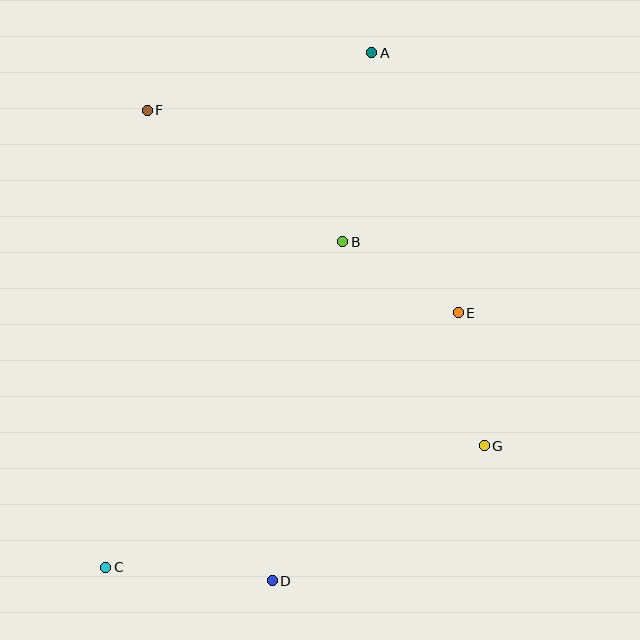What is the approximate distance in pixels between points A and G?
The distance between A and G is approximately 409 pixels.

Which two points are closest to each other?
Points B and E are closest to each other.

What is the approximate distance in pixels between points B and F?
The distance between B and F is approximately 235 pixels.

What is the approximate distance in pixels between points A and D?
The distance between A and D is approximately 537 pixels.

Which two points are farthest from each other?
Points A and C are farthest from each other.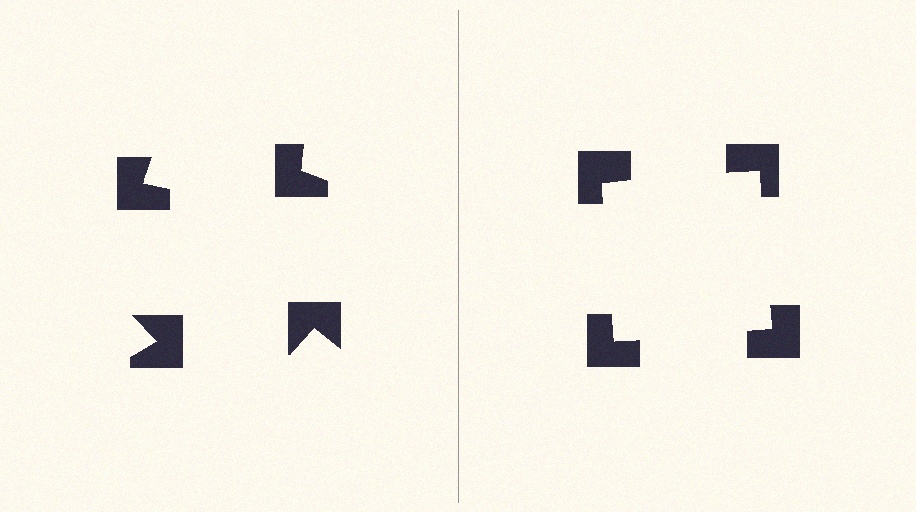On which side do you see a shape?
An illusory square appears on the right side. On the left side the wedge cuts are rotated, so no coherent shape forms.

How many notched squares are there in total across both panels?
8 — 4 on each side.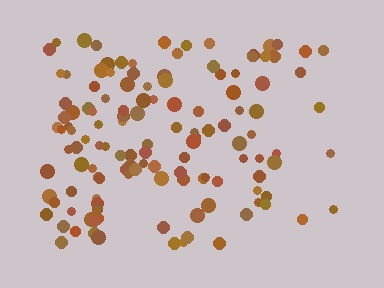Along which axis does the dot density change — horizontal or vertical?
Horizontal.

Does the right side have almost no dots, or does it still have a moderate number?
Still a moderate number, just noticeably fewer than the left.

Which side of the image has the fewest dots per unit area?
The right.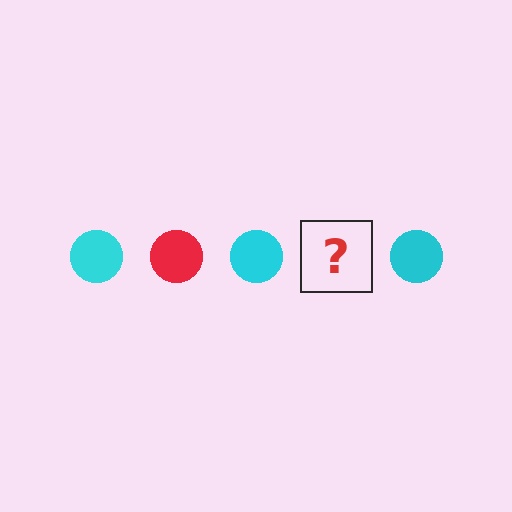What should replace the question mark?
The question mark should be replaced with a red circle.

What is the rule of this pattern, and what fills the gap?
The rule is that the pattern cycles through cyan, red circles. The gap should be filled with a red circle.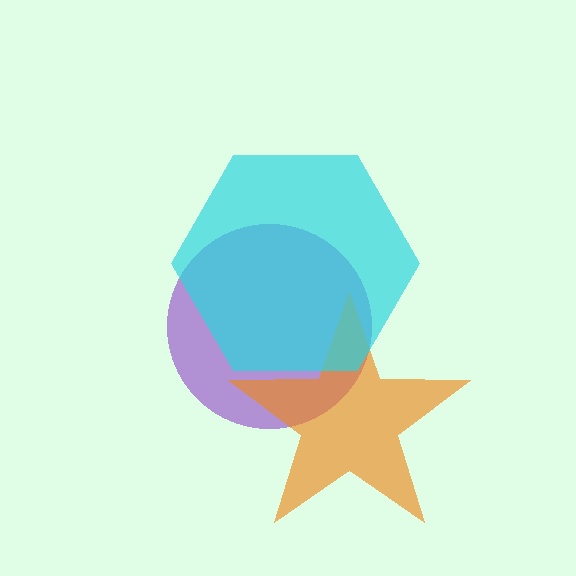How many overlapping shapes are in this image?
There are 3 overlapping shapes in the image.